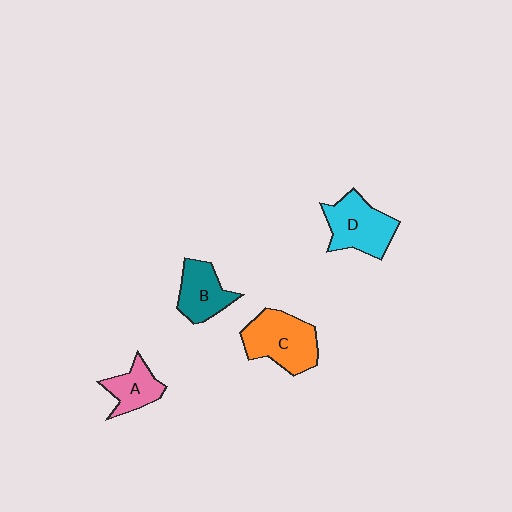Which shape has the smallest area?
Shape A (pink).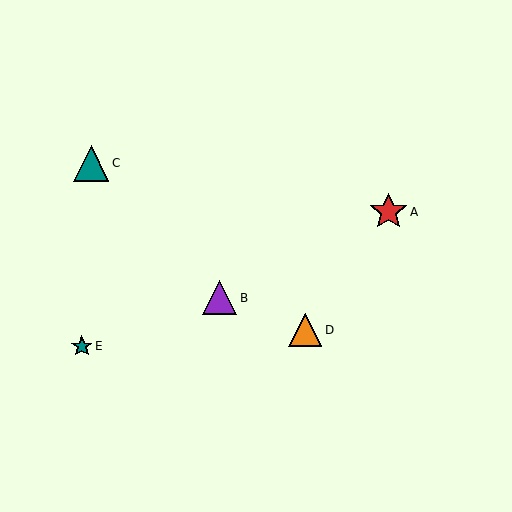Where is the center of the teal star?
The center of the teal star is at (82, 346).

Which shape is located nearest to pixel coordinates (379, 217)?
The red star (labeled A) at (388, 212) is nearest to that location.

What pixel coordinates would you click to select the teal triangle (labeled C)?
Click at (91, 163) to select the teal triangle C.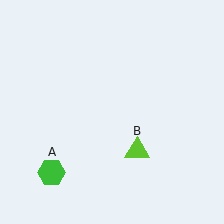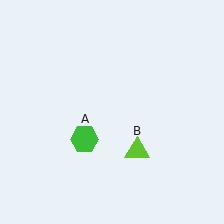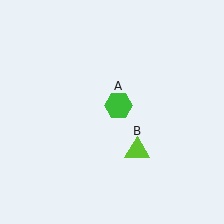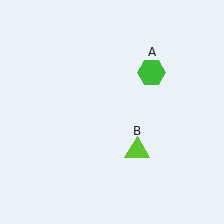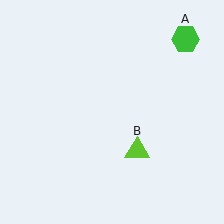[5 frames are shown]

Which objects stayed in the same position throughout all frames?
Lime triangle (object B) remained stationary.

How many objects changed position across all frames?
1 object changed position: green hexagon (object A).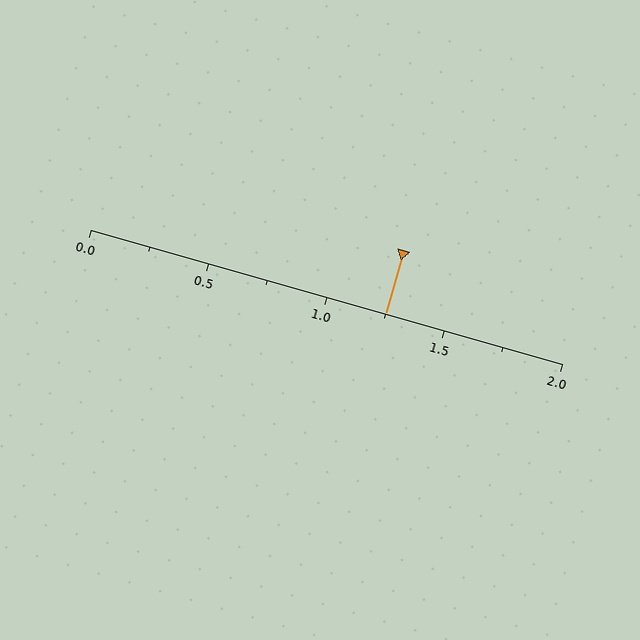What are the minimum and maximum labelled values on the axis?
The axis runs from 0.0 to 2.0.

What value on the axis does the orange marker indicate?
The marker indicates approximately 1.25.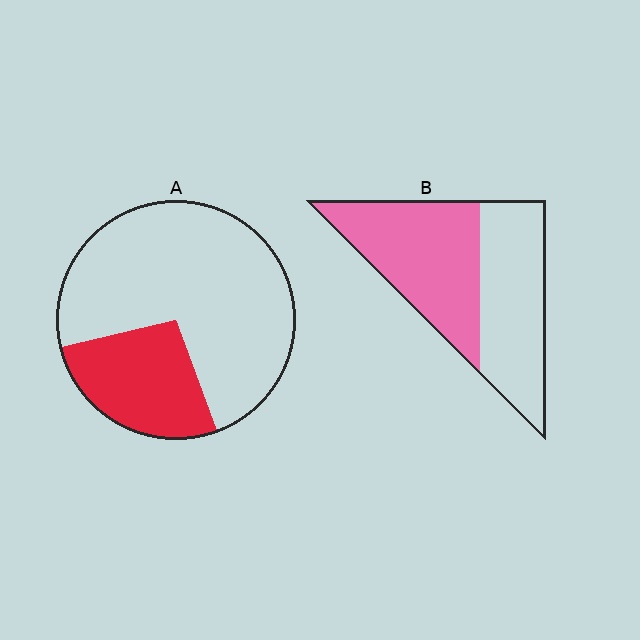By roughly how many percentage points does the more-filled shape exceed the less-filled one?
By roughly 25 percentage points (B over A).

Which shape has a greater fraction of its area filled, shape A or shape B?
Shape B.